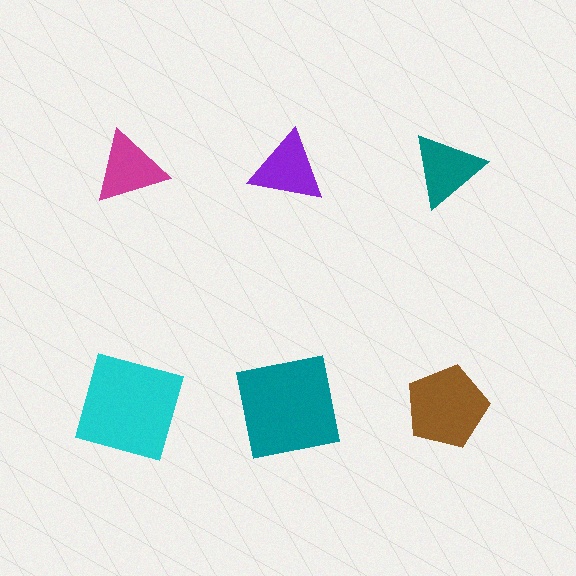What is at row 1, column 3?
A teal triangle.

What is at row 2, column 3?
A brown pentagon.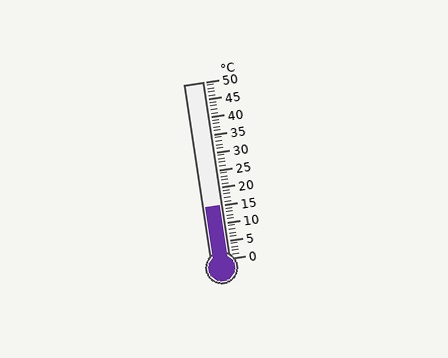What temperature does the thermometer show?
The thermometer shows approximately 15°C.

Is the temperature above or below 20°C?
The temperature is below 20°C.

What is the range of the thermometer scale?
The thermometer scale ranges from 0°C to 50°C.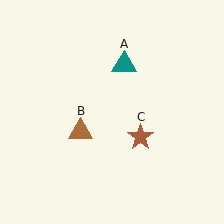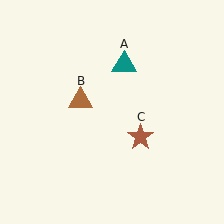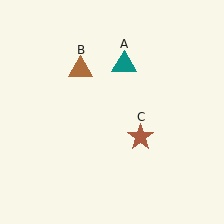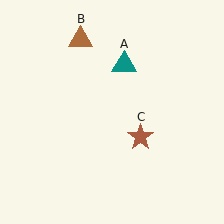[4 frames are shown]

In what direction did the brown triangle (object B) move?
The brown triangle (object B) moved up.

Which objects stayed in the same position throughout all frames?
Teal triangle (object A) and brown star (object C) remained stationary.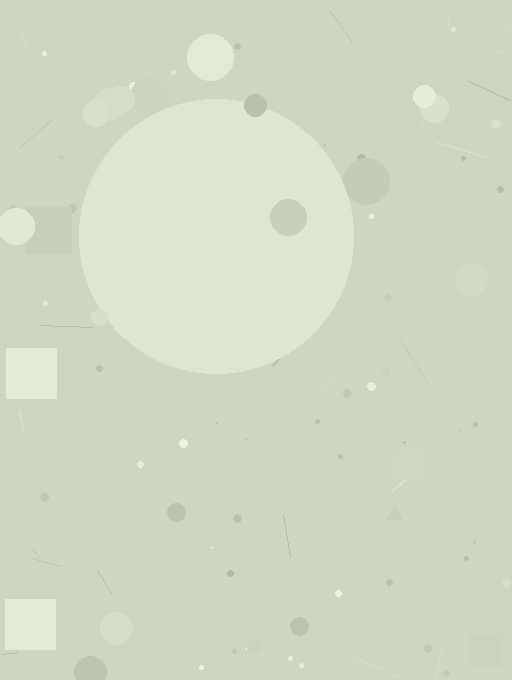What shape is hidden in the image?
A circle is hidden in the image.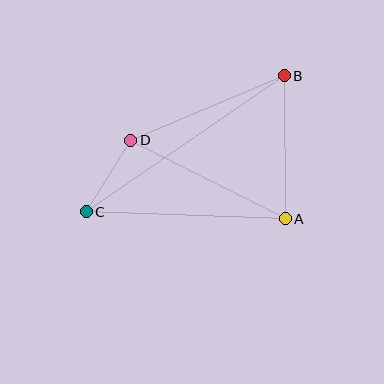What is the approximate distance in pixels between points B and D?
The distance between B and D is approximately 167 pixels.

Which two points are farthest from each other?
Points B and C are farthest from each other.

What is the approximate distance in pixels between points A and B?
The distance between A and B is approximately 143 pixels.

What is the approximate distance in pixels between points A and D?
The distance between A and D is approximately 173 pixels.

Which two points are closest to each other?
Points C and D are closest to each other.